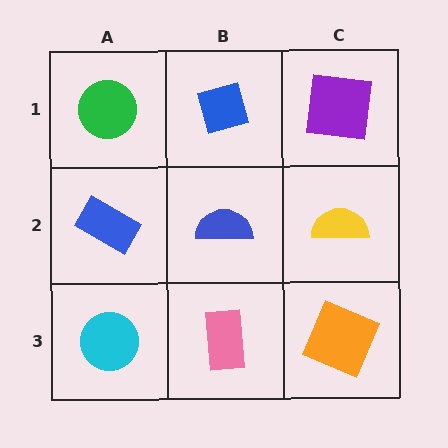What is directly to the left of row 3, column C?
A pink rectangle.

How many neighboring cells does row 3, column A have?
2.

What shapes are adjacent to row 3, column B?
A blue semicircle (row 2, column B), a cyan circle (row 3, column A), an orange square (row 3, column C).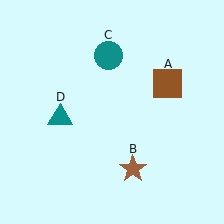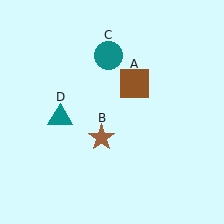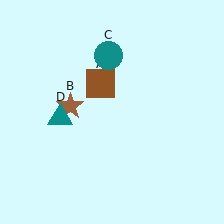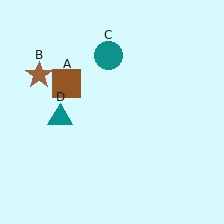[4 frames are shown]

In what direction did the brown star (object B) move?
The brown star (object B) moved up and to the left.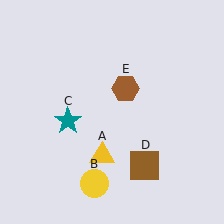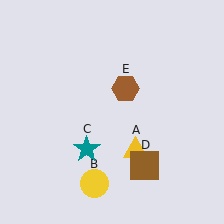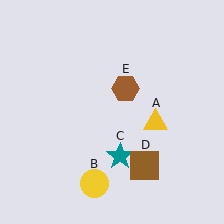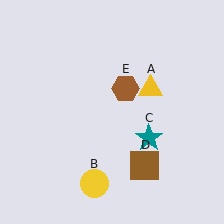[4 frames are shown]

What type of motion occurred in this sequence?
The yellow triangle (object A), teal star (object C) rotated counterclockwise around the center of the scene.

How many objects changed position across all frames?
2 objects changed position: yellow triangle (object A), teal star (object C).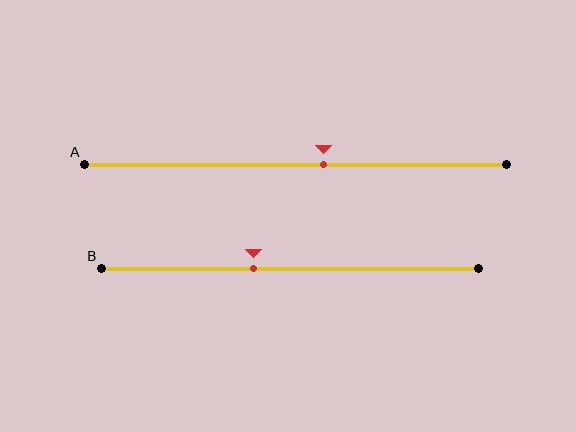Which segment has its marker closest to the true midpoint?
Segment A has its marker closest to the true midpoint.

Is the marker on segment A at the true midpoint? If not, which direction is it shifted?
No, the marker on segment A is shifted to the right by about 7% of the segment length.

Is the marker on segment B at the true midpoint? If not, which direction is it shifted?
No, the marker on segment B is shifted to the left by about 10% of the segment length.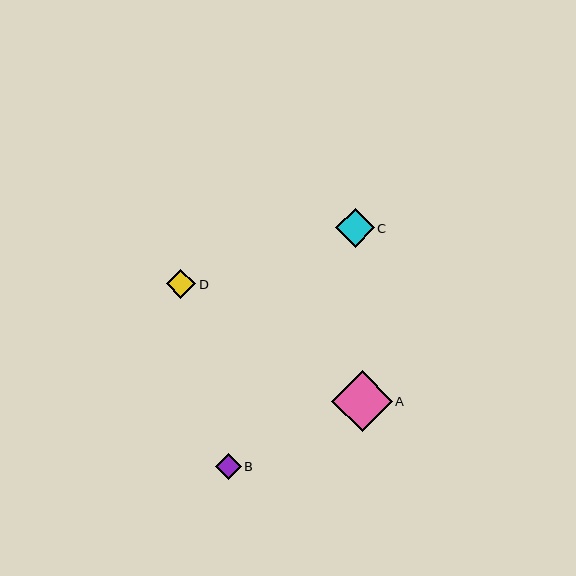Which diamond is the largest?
Diamond A is the largest with a size of approximately 61 pixels.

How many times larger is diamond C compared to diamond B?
Diamond C is approximately 1.5 times the size of diamond B.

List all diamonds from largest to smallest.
From largest to smallest: A, C, D, B.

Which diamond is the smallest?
Diamond B is the smallest with a size of approximately 26 pixels.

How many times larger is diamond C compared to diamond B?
Diamond C is approximately 1.5 times the size of diamond B.